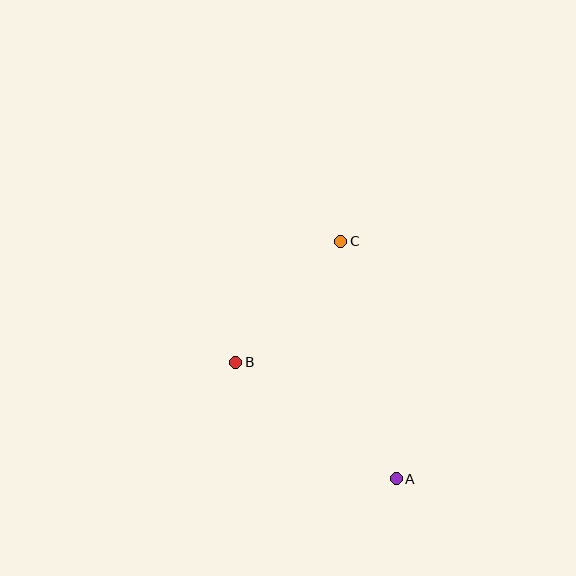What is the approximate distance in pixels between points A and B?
The distance between A and B is approximately 199 pixels.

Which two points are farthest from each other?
Points A and C are farthest from each other.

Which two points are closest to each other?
Points B and C are closest to each other.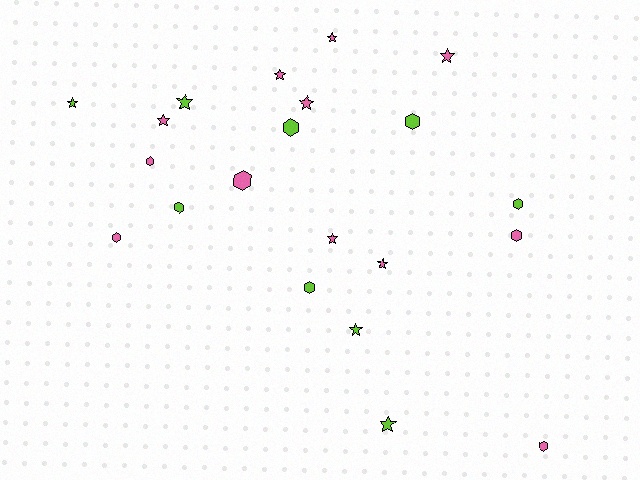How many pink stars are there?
There are 7 pink stars.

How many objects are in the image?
There are 21 objects.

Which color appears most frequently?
Pink, with 12 objects.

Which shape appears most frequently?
Star, with 11 objects.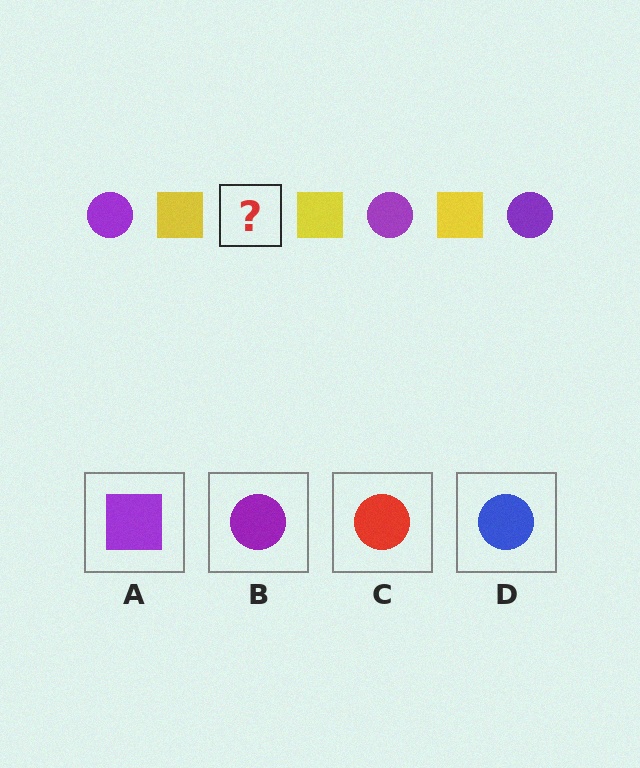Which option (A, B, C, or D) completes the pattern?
B.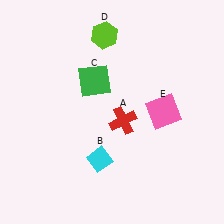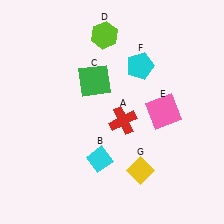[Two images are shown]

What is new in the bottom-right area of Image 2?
A yellow diamond (G) was added in the bottom-right area of Image 2.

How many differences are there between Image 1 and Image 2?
There are 2 differences between the two images.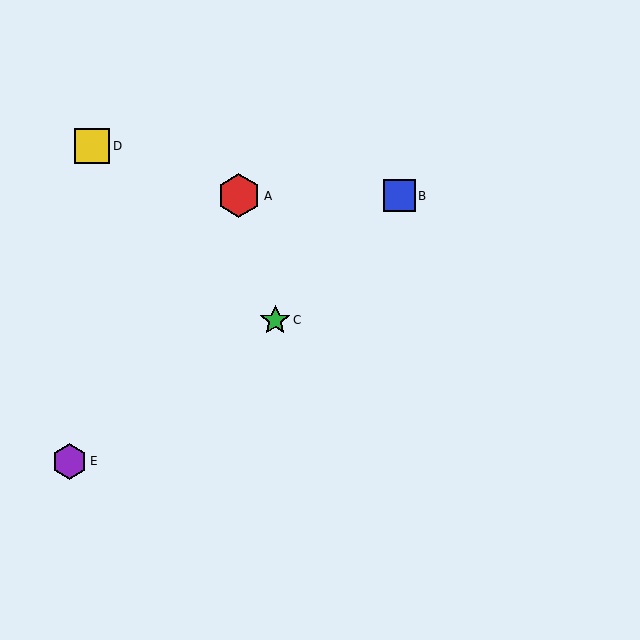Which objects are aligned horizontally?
Objects A, B are aligned horizontally.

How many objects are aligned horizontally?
2 objects (A, B) are aligned horizontally.